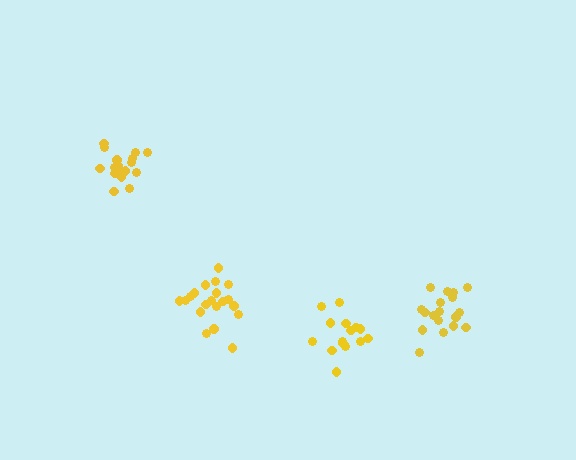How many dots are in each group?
Group 1: 15 dots, Group 2: 20 dots, Group 3: 17 dots, Group 4: 18 dots (70 total).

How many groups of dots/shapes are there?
There are 4 groups.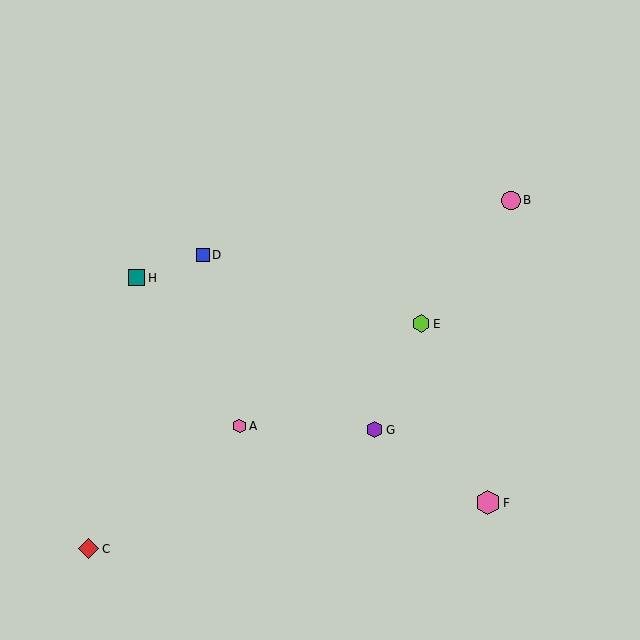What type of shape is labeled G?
Shape G is a purple hexagon.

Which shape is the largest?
The pink hexagon (labeled F) is the largest.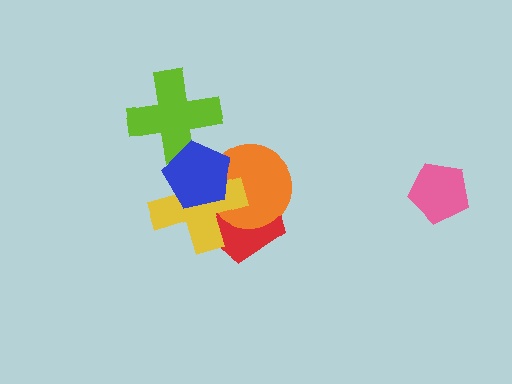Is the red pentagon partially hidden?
Yes, it is partially covered by another shape.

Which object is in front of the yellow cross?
The blue pentagon is in front of the yellow cross.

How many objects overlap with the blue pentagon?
4 objects overlap with the blue pentagon.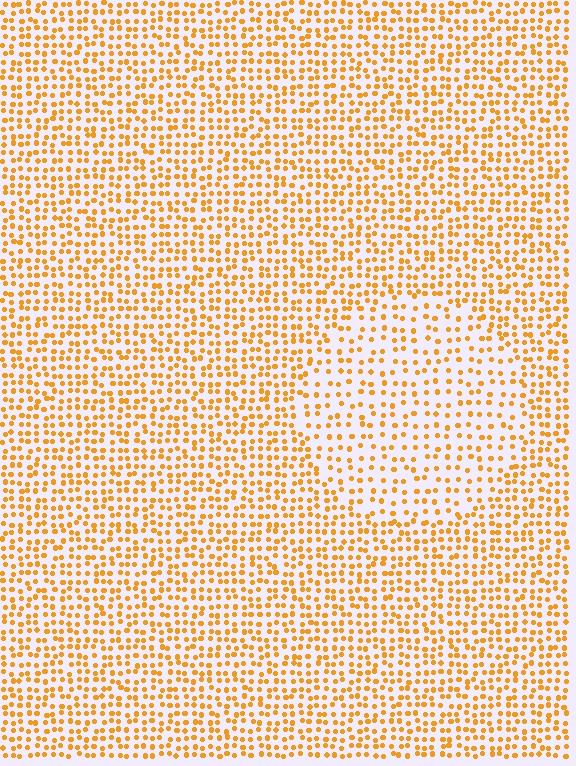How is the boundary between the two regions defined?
The boundary is defined by a change in element density (approximately 1.7x ratio). All elements are the same color, size, and shape.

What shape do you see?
I see a circle.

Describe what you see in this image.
The image contains small orange elements arranged at two different densities. A circle-shaped region is visible where the elements are less densely packed than the surrounding area.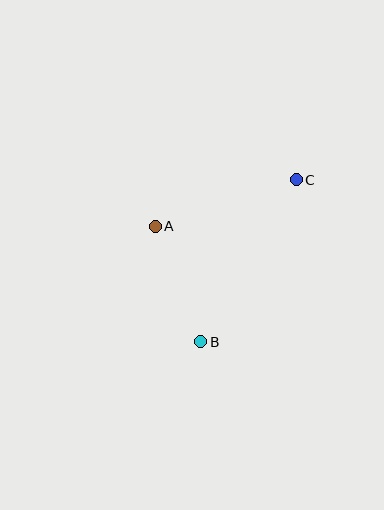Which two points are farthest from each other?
Points B and C are farthest from each other.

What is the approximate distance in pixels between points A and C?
The distance between A and C is approximately 148 pixels.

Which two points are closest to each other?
Points A and B are closest to each other.